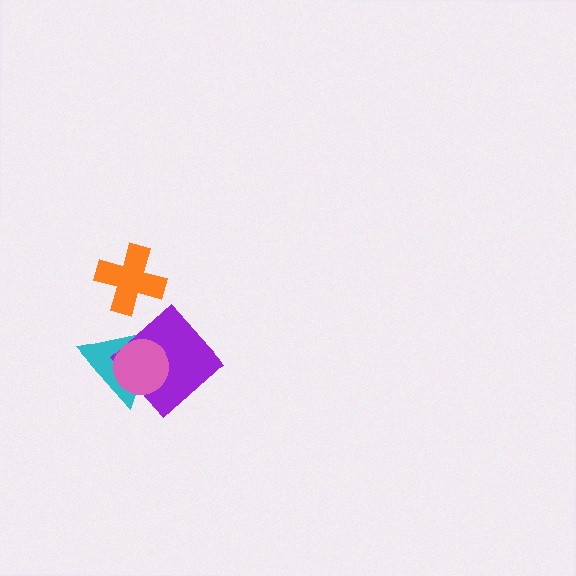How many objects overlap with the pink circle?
2 objects overlap with the pink circle.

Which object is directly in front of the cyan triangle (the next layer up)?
The purple diamond is directly in front of the cyan triangle.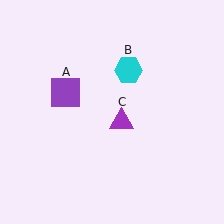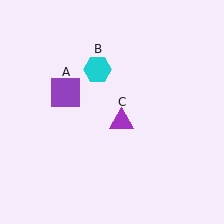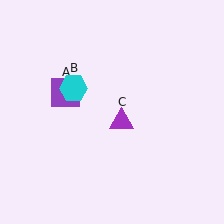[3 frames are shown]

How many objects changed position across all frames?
1 object changed position: cyan hexagon (object B).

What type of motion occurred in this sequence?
The cyan hexagon (object B) rotated counterclockwise around the center of the scene.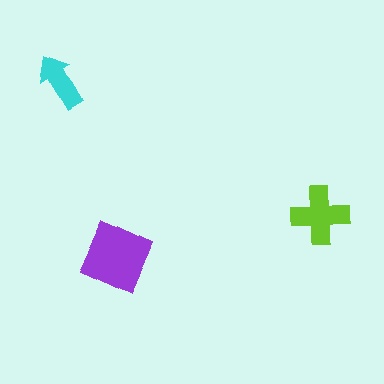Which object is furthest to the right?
The lime cross is rightmost.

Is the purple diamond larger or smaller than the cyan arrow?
Larger.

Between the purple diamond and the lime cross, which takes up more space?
The purple diamond.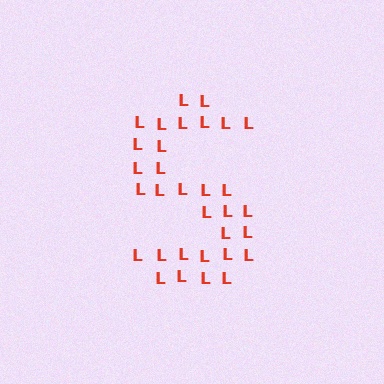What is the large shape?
The large shape is the letter S.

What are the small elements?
The small elements are letter L's.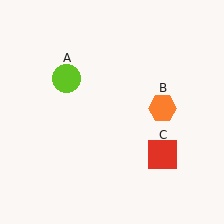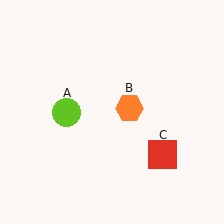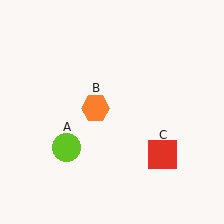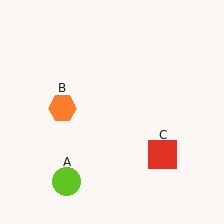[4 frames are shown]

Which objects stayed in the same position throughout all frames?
Red square (object C) remained stationary.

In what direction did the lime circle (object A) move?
The lime circle (object A) moved down.